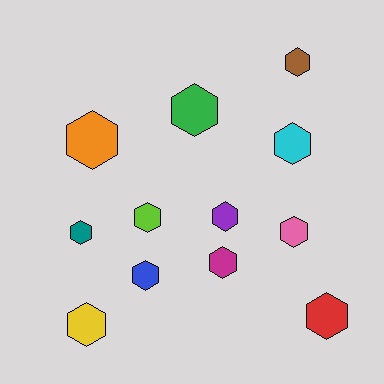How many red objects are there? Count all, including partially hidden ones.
There is 1 red object.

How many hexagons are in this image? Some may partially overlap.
There are 12 hexagons.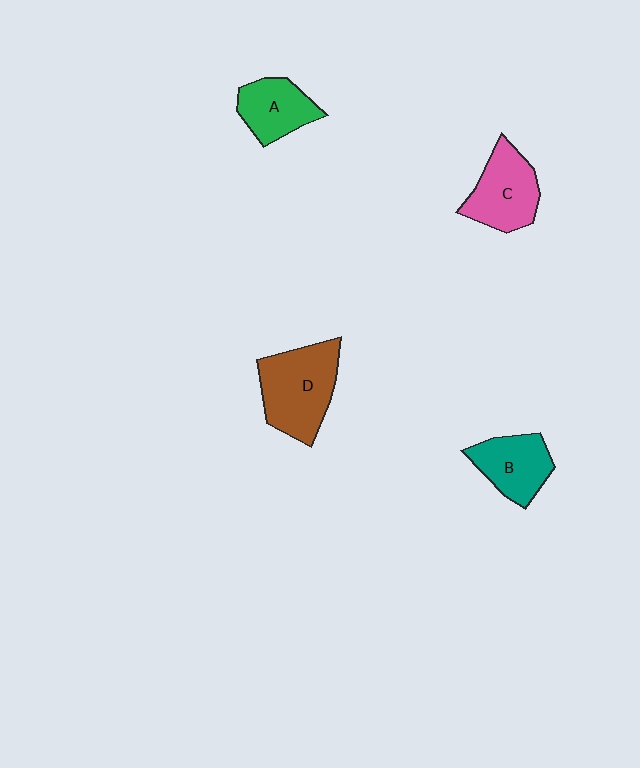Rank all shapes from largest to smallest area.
From largest to smallest: D (brown), C (pink), B (teal), A (green).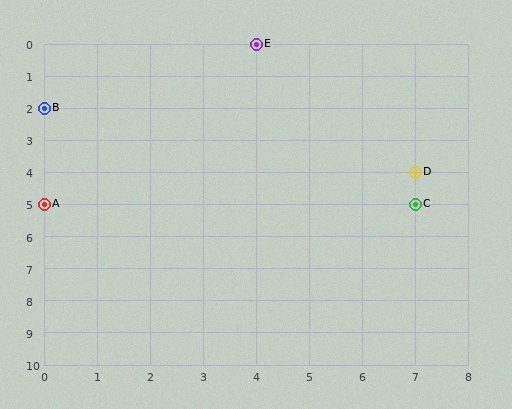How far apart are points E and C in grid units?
Points E and C are 3 columns and 5 rows apart (about 5.8 grid units diagonally).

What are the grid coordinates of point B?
Point B is at grid coordinates (0, 2).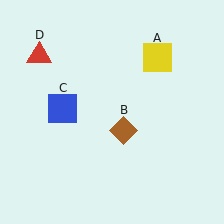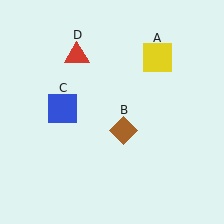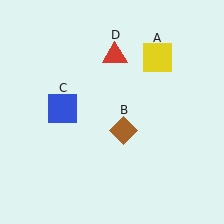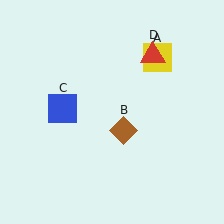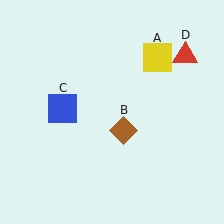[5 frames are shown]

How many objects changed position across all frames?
1 object changed position: red triangle (object D).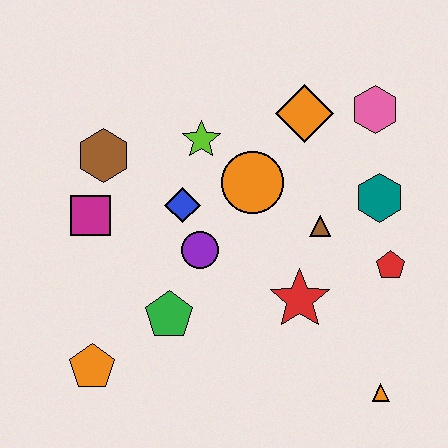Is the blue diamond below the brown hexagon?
Yes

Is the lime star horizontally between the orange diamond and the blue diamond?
Yes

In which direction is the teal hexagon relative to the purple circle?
The teal hexagon is to the right of the purple circle.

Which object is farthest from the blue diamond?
The orange triangle is farthest from the blue diamond.